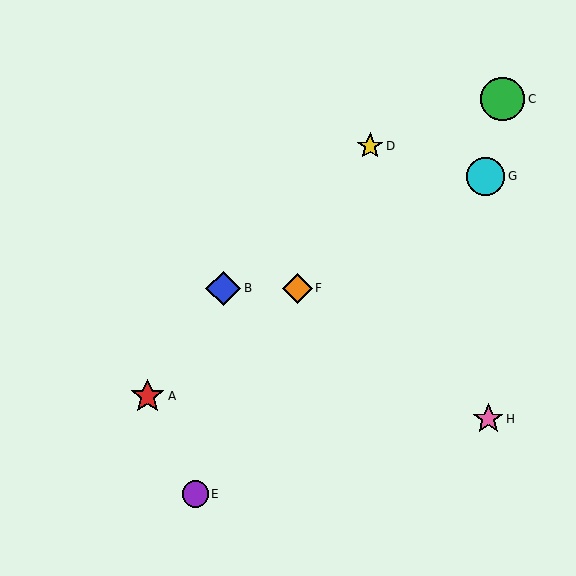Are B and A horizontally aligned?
No, B is at y≈288 and A is at y≈396.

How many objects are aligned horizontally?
2 objects (B, F) are aligned horizontally.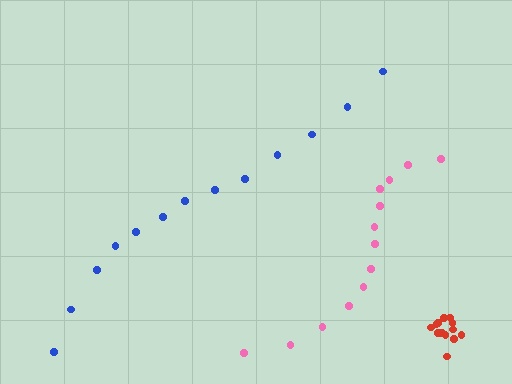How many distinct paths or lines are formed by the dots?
There are 3 distinct paths.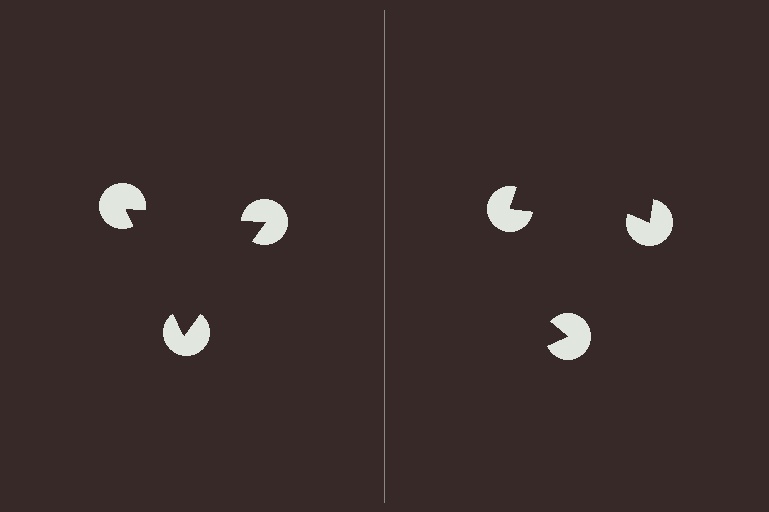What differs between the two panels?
The pac-man discs are positioned identically on both sides; only the wedge orientations differ. On the left they align to a triangle; on the right they are misaligned.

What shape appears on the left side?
An illusory triangle.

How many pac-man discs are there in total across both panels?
6 — 3 on each side.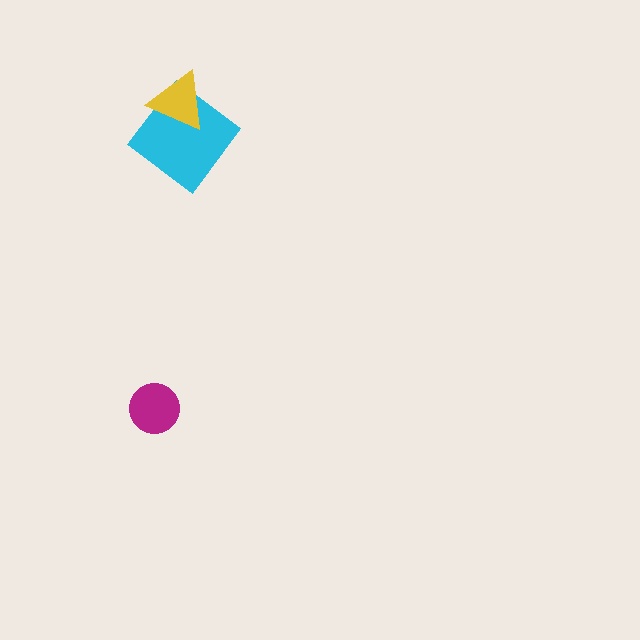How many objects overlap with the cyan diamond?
1 object overlaps with the cyan diamond.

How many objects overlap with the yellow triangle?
1 object overlaps with the yellow triangle.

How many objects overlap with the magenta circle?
0 objects overlap with the magenta circle.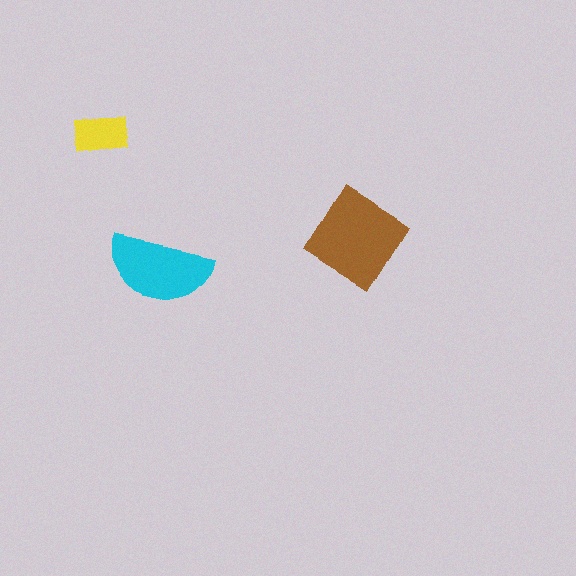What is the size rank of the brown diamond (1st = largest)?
1st.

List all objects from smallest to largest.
The yellow rectangle, the cyan semicircle, the brown diamond.